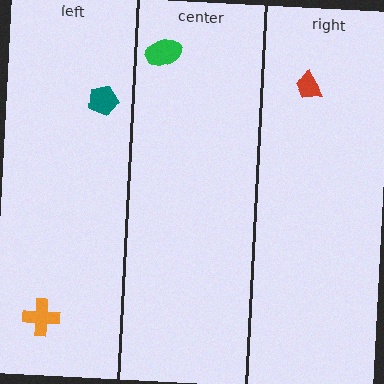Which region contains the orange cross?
The left region.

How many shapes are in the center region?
1.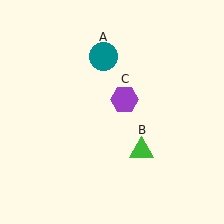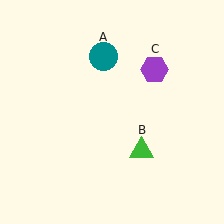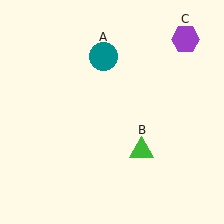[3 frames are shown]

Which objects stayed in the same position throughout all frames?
Teal circle (object A) and green triangle (object B) remained stationary.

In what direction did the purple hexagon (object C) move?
The purple hexagon (object C) moved up and to the right.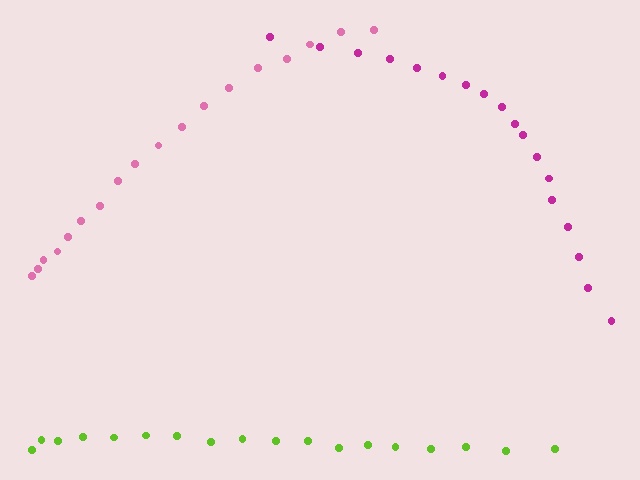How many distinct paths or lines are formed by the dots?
There are 3 distinct paths.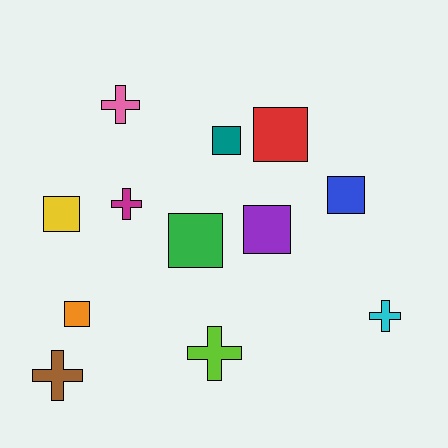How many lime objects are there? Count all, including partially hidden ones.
There is 1 lime object.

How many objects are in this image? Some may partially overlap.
There are 12 objects.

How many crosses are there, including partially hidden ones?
There are 5 crosses.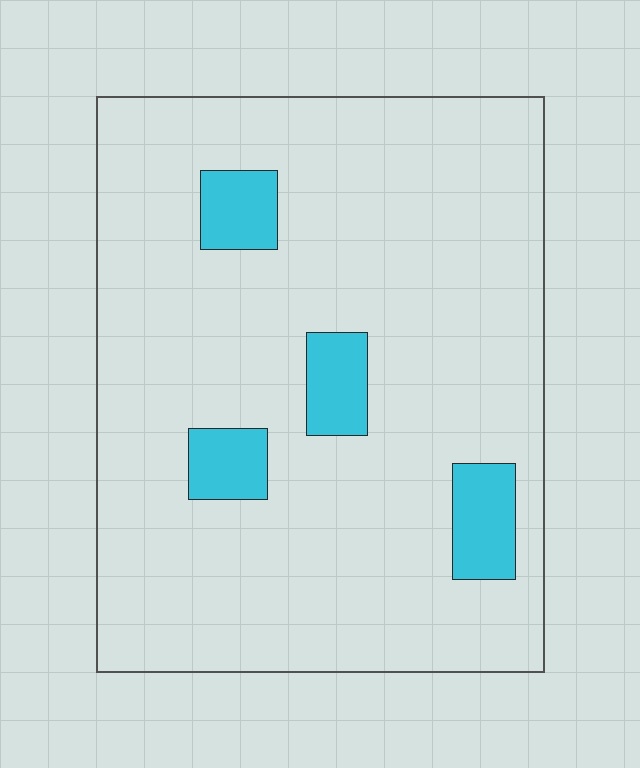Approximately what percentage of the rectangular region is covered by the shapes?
Approximately 10%.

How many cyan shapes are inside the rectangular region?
4.